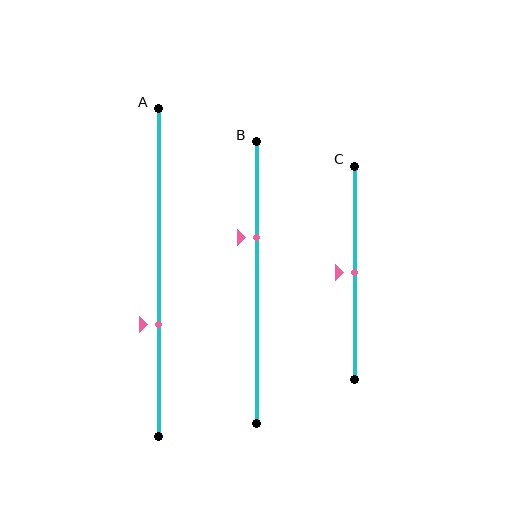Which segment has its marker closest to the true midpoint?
Segment C has its marker closest to the true midpoint.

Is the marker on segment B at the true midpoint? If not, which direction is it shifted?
No, the marker on segment B is shifted upward by about 16% of the segment length.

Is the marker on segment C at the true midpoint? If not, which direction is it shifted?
Yes, the marker on segment C is at the true midpoint.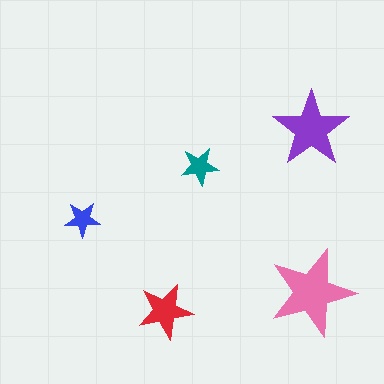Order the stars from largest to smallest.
the pink one, the purple one, the red one, the teal one, the blue one.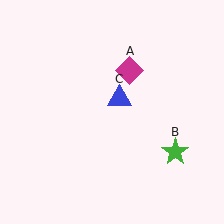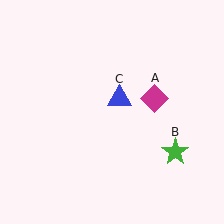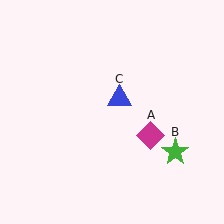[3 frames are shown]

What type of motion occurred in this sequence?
The magenta diamond (object A) rotated clockwise around the center of the scene.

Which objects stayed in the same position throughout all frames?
Green star (object B) and blue triangle (object C) remained stationary.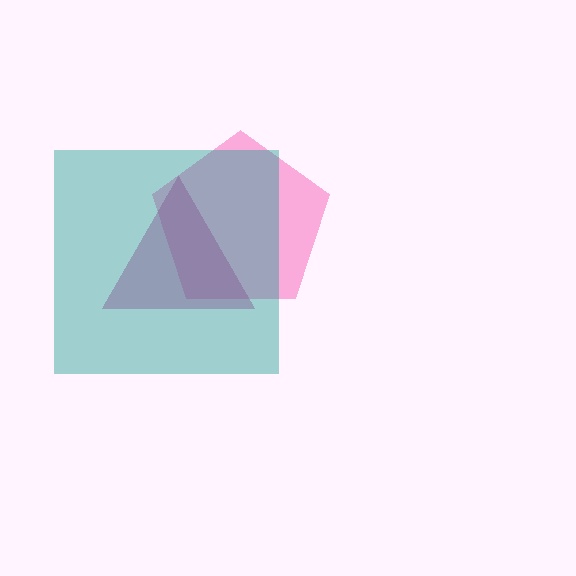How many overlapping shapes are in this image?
There are 3 overlapping shapes in the image.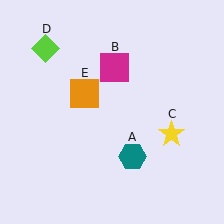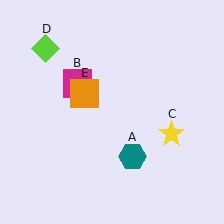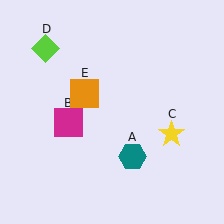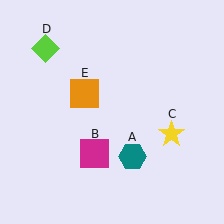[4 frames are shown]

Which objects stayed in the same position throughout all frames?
Teal hexagon (object A) and yellow star (object C) and lime diamond (object D) and orange square (object E) remained stationary.